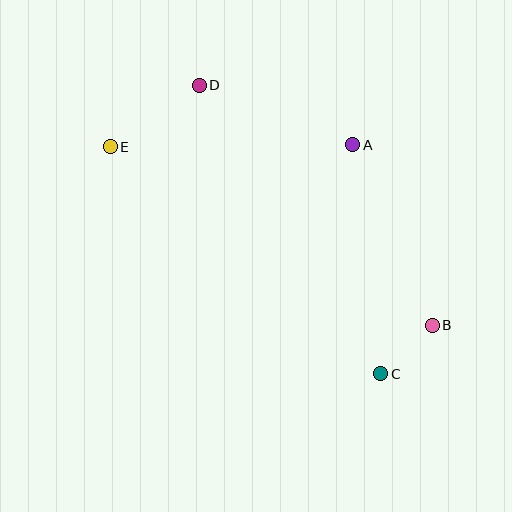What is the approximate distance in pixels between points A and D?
The distance between A and D is approximately 165 pixels.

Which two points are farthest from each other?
Points B and E are farthest from each other.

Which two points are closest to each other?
Points B and C are closest to each other.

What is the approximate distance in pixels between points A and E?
The distance between A and E is approximately 243 pixels.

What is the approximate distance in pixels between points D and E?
The distance between D and E is approximately 109 pixels.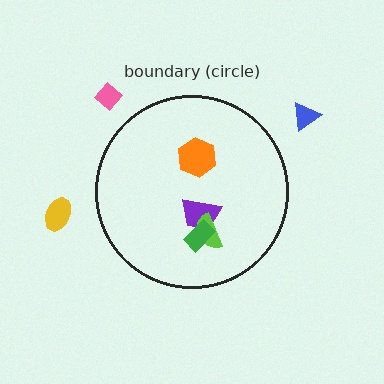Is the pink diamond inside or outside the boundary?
Outside.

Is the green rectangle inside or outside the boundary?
Inside.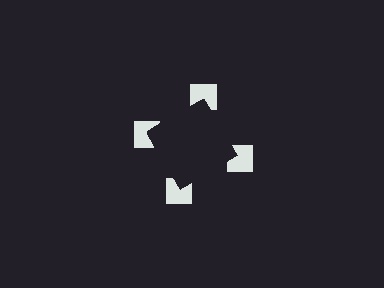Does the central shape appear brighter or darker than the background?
It typically appears slightly darker than the background, even though no actual brightness change is drawn.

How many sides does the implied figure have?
4 sides.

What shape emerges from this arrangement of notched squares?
An illusory square — its edges are inferred from the aligned wedge cuts in the notched squares, not physically drawn.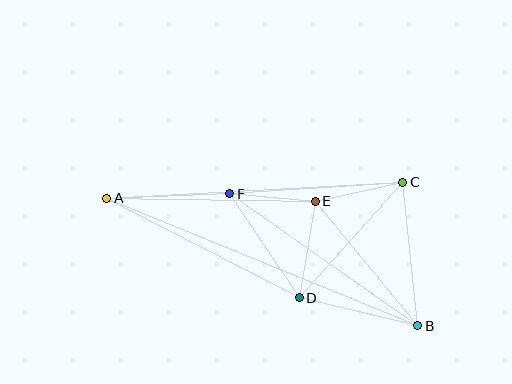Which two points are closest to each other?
Points E and F are closest to each other.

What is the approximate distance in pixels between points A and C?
The distance between A and C is approximately 297 pixels.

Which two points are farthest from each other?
Points A and B are farthest from each other.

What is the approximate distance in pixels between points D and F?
The distance between D and F is approximately 125 pixels.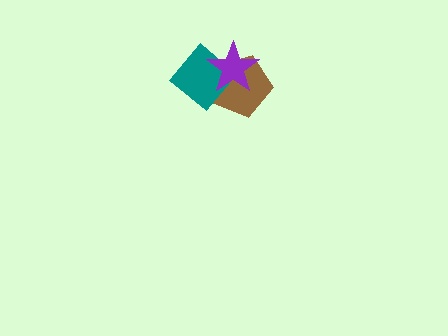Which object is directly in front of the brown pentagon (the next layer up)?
The teal diamond is directly in front of the brown pentagon.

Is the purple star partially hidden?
No, no other shape covers it.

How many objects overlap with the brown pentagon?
2 objects overlap with the brown pentagon.